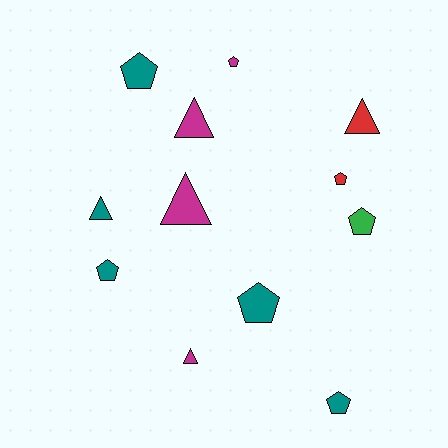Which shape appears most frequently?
Pentagon, with 7 objects.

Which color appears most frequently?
Teal, with 5 objects.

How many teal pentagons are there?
There are 4 teal pentagons.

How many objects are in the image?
There are 12 objects.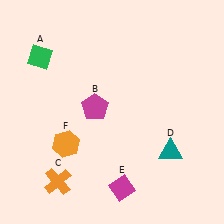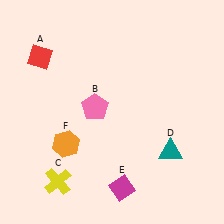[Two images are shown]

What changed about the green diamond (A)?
In Image 1, A is green. In Image 2, it changed to red.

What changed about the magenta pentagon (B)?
In Image 1, B is magenta. In Image 2, it changed to pink.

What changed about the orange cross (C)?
In Image 1, C is orange. In Image 2, it changed to yellow.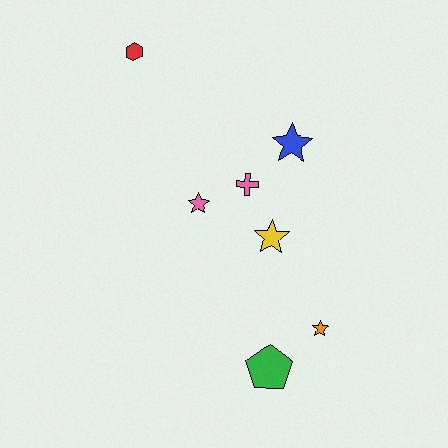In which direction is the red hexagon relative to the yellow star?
The red hexagon is above the yellow star.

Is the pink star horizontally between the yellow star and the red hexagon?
Yes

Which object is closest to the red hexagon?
The pink star is closest to the red hexagon.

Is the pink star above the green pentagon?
Yes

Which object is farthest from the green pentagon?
The red hexagon is farthest from the green pentagon.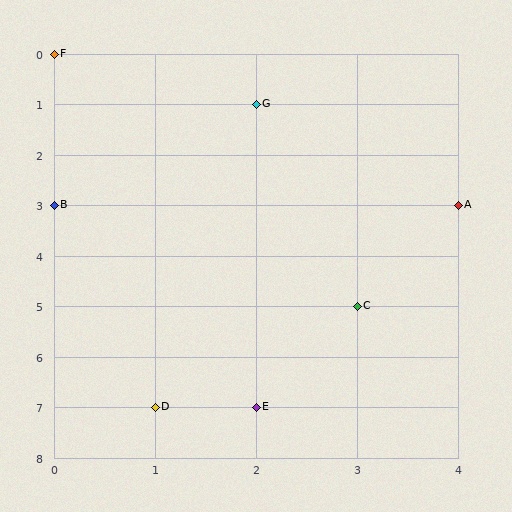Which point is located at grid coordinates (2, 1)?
Point G is at (2, 1).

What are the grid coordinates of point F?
Point F is at grid coordinates (0, 0).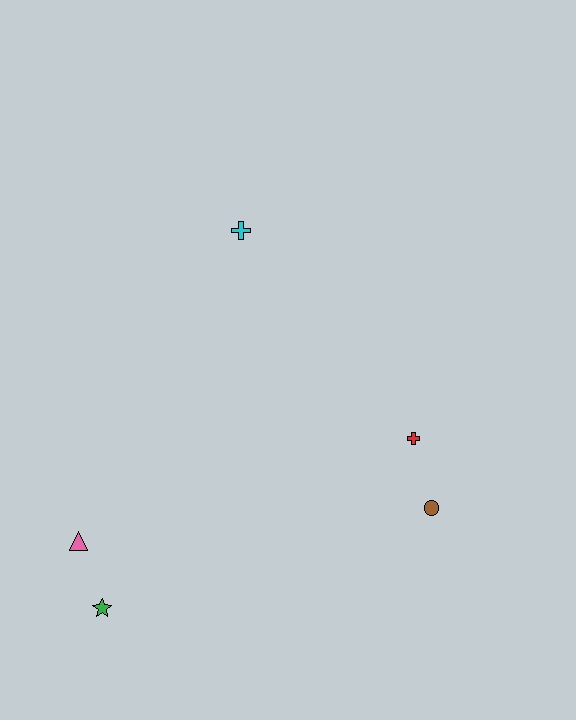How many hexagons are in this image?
There are no hexagons.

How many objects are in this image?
There are 5 objects.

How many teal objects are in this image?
There are no teal objects.